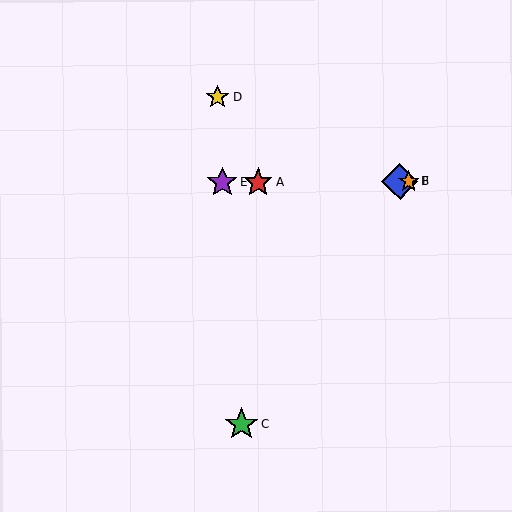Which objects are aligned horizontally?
Objects A, B, E, F are aligned horizontally.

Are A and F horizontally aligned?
Yes, both are at y≈182.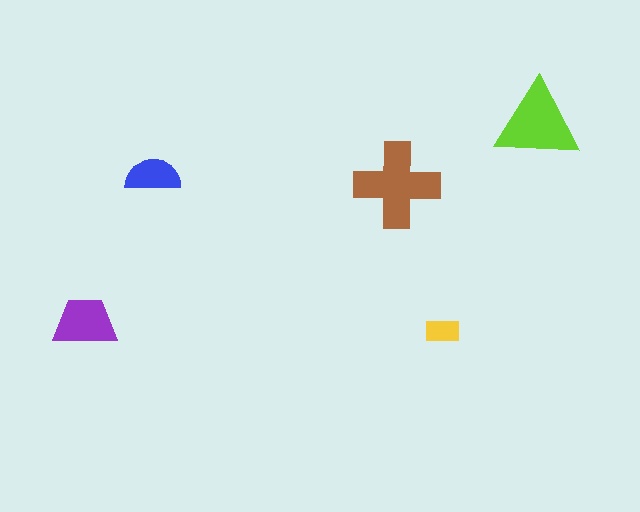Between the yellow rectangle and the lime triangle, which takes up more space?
The lime triangle.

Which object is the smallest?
The yellow rectangle.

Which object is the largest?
The brown cross.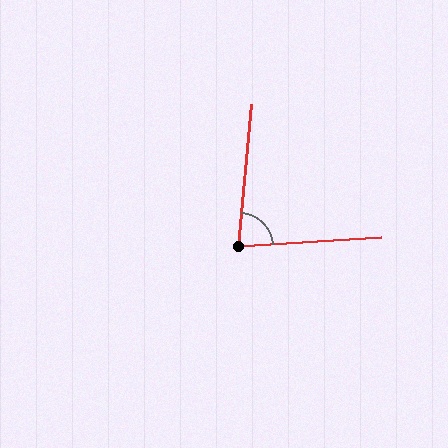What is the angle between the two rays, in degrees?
Approximately 81 degrees.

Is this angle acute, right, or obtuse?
It is acute.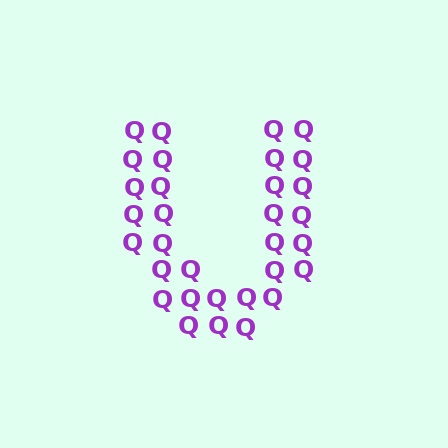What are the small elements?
The small elements are letter Q's.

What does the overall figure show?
The overall figure shows the letter U.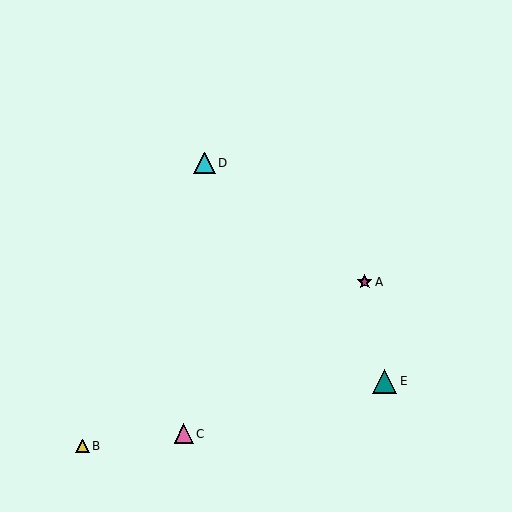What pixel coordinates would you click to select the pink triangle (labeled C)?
Click at (184, 434) to select the pink triangle C.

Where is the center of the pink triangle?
The center of the pink triangle is at (184, 434).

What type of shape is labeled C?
Shape C is a pink triangle.